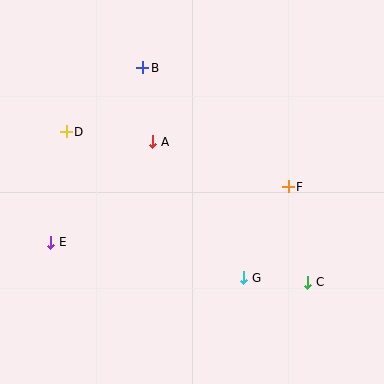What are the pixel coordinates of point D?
Point D is at (66, 132).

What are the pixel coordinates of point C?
Point C is at (308, 282).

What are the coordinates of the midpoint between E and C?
The midpoint between E and C is at (179, 262).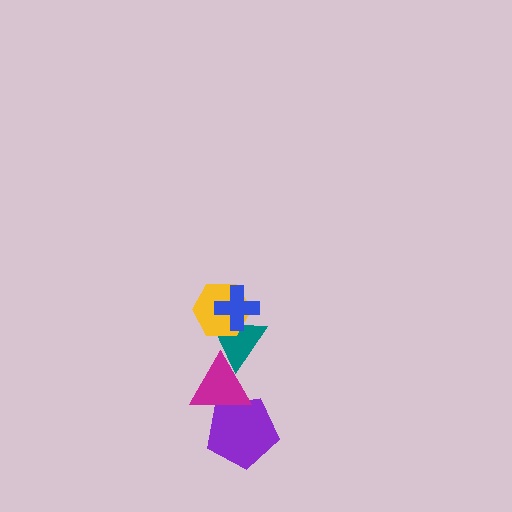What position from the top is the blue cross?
The blue cross is 1st from the top.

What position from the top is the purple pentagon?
The purple pentagon is 5th from the top.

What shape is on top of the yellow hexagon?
The blue cross is on top of the yellow hexagon.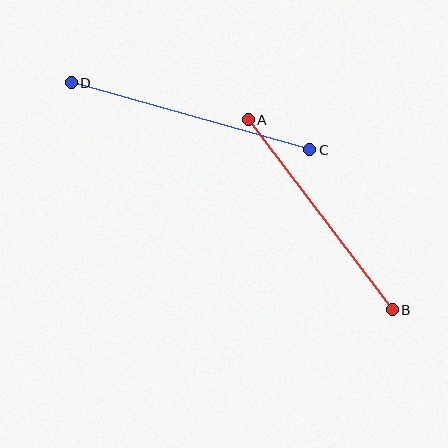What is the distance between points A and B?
The distance is approximately 239 pixels.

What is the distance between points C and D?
The distance is approximately 248 pixels.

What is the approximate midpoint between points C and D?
The midpoint is at approximately (190, 116) pixels.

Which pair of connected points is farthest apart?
Points C and D are farthest apart.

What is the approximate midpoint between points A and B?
The midpoint is at approximately (320, 215) pixels.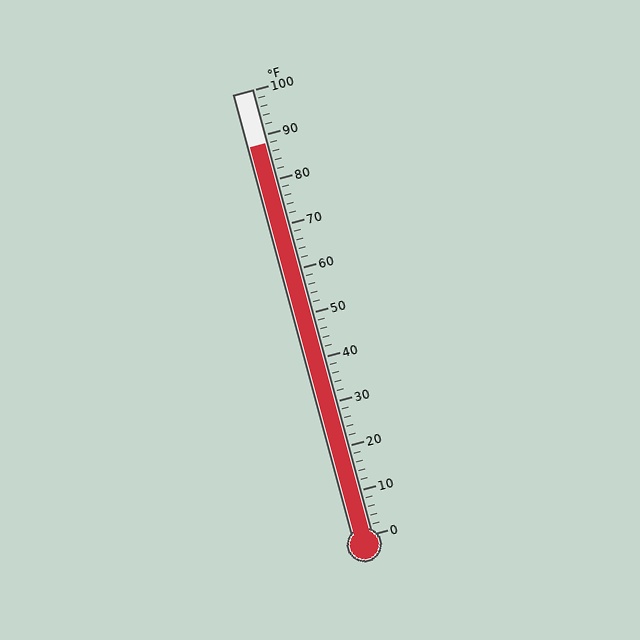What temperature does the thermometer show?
The thermometer shows approximately 88°F.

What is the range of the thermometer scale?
The thermometer scale ranges from 0°F to 100°F.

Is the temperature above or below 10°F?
The temperature is above 10°F.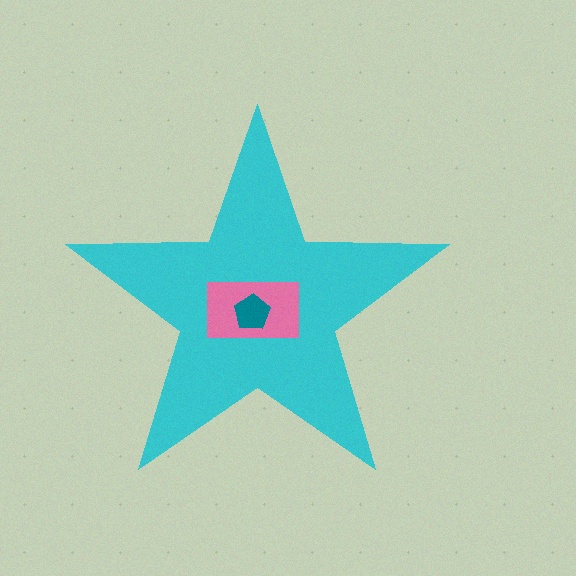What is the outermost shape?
The cyan star.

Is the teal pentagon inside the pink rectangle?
Yes.